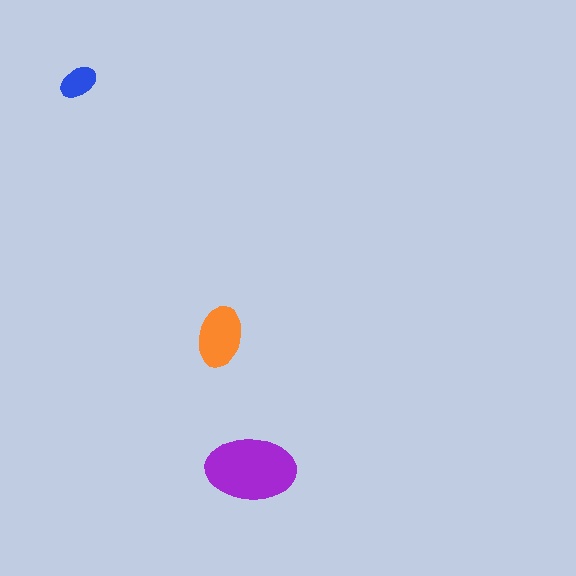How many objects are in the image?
There are 3 objects in the image.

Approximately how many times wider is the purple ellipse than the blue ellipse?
About 2.5 times wider.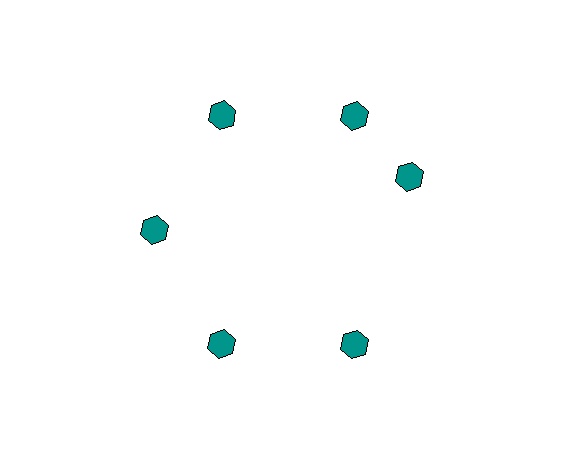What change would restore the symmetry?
The symmetry would be restored by rotating it back into even spacing with its neighbors so that all 6 hexagons sit at equal angles and equal distance from the center.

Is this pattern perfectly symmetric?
No. The 6 teal hexagons are arranged in a ring, but one element near the 3 o'clock position is rotated out of alignment along the ring, breaking the 6-fold rotational symmetry.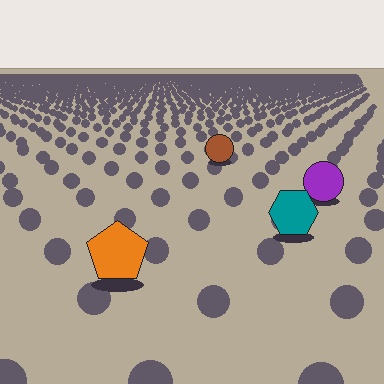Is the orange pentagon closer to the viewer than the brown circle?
Yes. The orange pentagon is closer — you can tell from the texture gradient: the ground texture is coarser near it.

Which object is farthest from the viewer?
The brown circle is farthest from the viewer. It appears smaller and the ground texture around it is denser.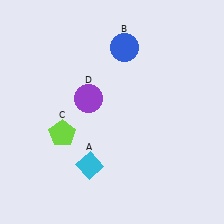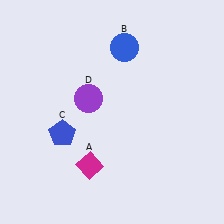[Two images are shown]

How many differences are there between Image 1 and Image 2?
There are 2 differences between the two images.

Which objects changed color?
A changed from cyan to magenta. C changed from lime to blue.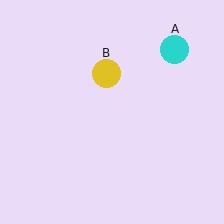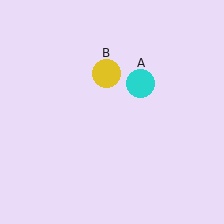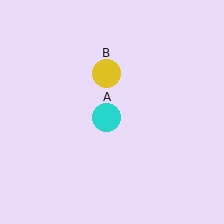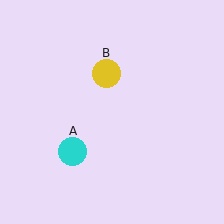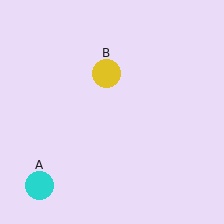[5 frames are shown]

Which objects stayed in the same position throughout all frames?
Yellow circle (object B) remained stationary.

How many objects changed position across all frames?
1 object changed position: cyan circle (object A).